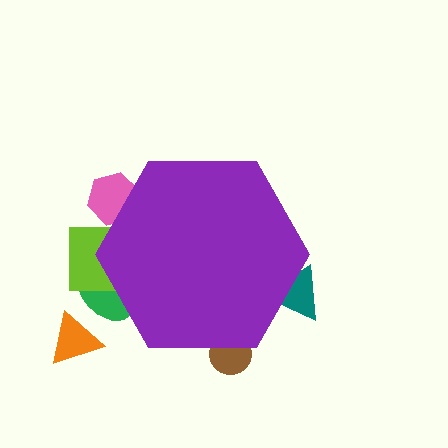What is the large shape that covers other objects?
A purple hexagon.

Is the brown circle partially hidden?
Yes, the brown circle is partially hidden behind the purple hexagon.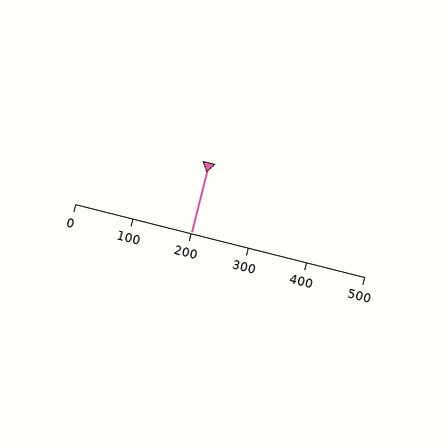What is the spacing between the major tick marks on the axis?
The major ticks are spaced 100 apart.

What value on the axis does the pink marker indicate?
The marker indicates approximately 200.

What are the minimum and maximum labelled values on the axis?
The axis runs from 0 to 500.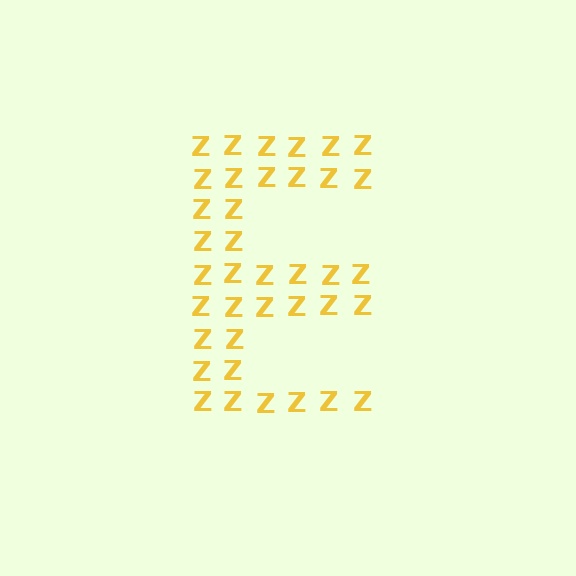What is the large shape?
The large shape is the letter E.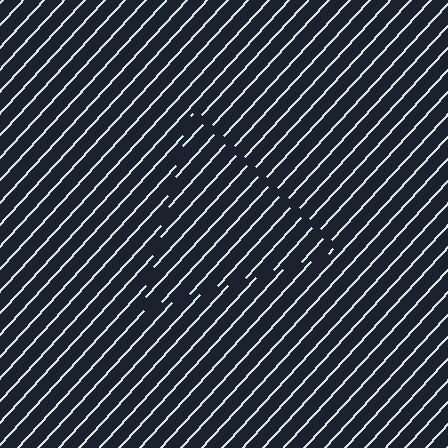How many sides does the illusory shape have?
3 sides — the line-ends trace a triangle.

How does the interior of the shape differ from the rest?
The interior of the shape contains the same grating, shifted by half a period — the contour is defined by the phase discontinuity where line-ends from the inner and outer gratings abut.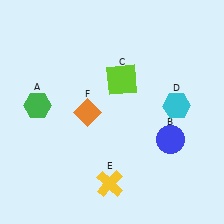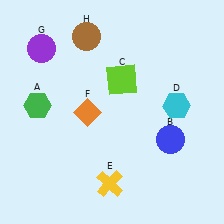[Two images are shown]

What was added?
A purple circle (G), a brown circle (H) were added in Image 2.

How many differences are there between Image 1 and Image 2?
There are 2 differences between the two images.